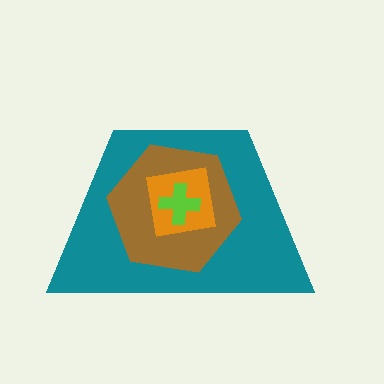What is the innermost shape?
The lime cross.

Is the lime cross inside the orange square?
Yes.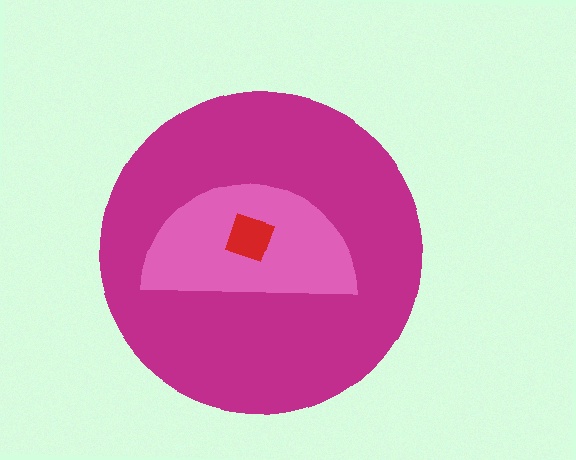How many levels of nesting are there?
3.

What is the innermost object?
The red diamond.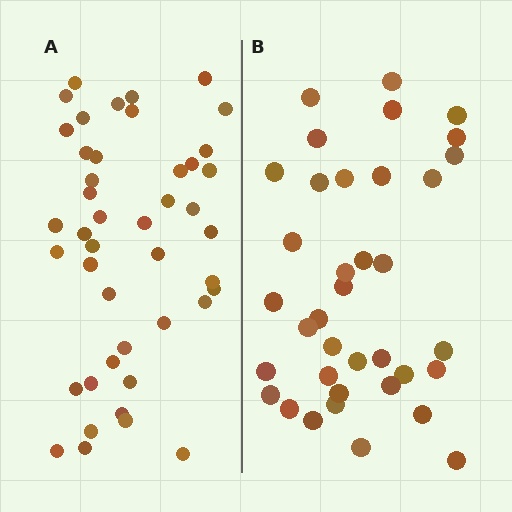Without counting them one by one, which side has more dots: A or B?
Region A (the left region) has more dots.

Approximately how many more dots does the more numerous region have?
Region A has roughly 8 or so more dots than region B.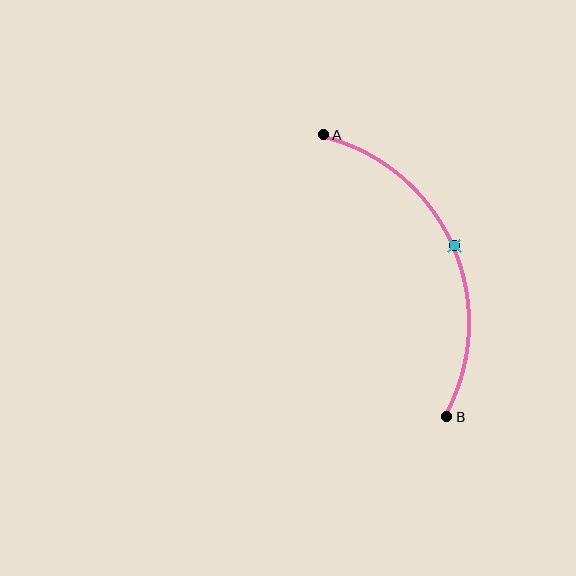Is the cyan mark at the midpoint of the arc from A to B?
Yes. The cyan mark lies on the arc at equal arc-length from both A and B — it is the arc midpoint.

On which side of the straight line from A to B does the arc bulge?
The arc bulges to the right of the straight line connecting A and B.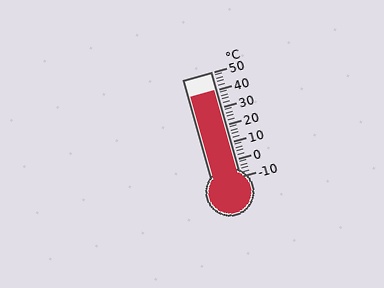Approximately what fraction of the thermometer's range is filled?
The thermometer is filled to approximately 85% of its range.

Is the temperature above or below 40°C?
The temperature is at 40°C.